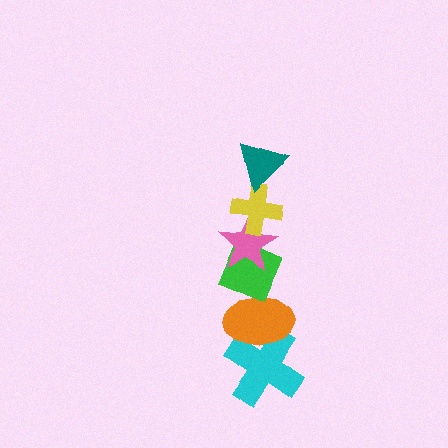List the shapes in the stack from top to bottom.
From top to bottom: the teal triangle, the yellow cross, the pink star, the green diamond, the orange ellipse, the cyan cross.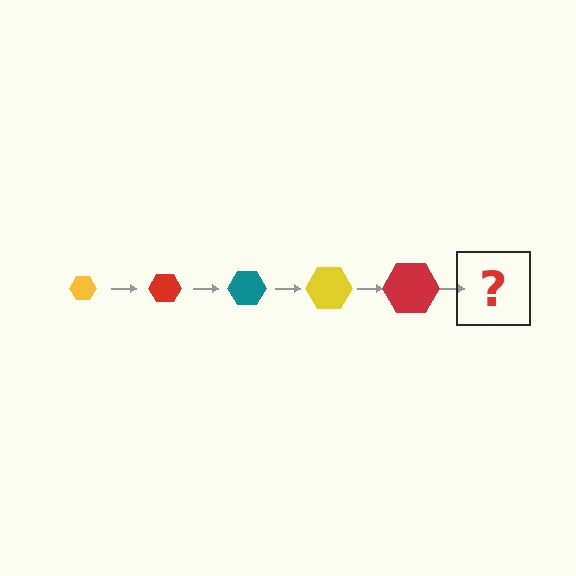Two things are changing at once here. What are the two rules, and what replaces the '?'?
The two rules are that the hexagon grows larger each step and the color cycles through yellow, red, and teal. The '?' should be a teal hexagon, larger than the previous one.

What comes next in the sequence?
The next element should be a teal hexagon, larger than the previous one.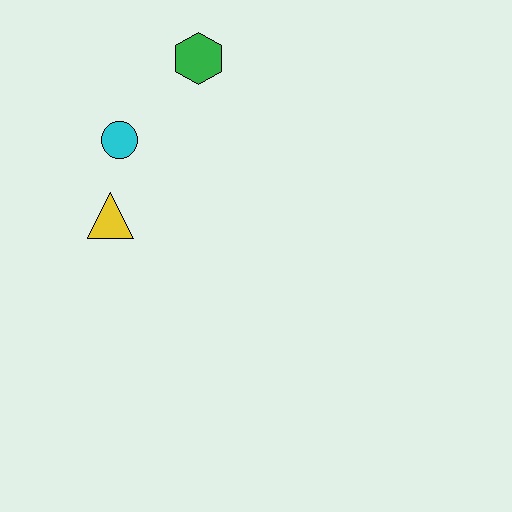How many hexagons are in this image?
There is 1 hexagon.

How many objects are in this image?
There are 3 objects.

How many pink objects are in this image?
There are no pink objects.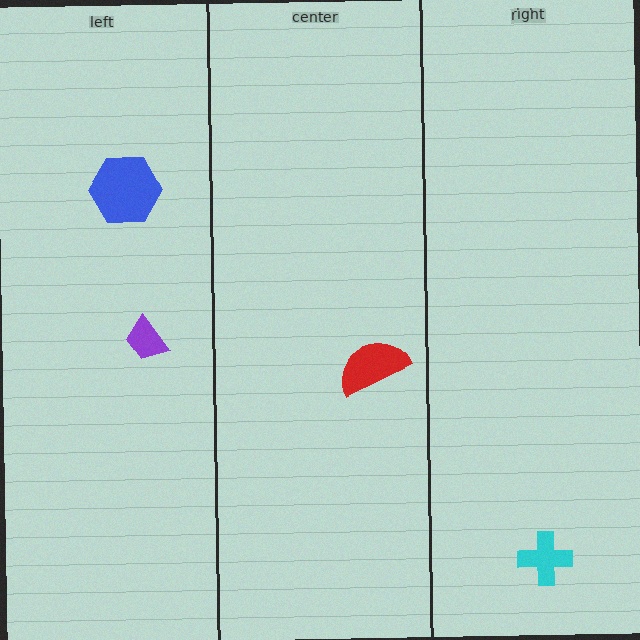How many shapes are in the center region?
1.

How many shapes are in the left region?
2.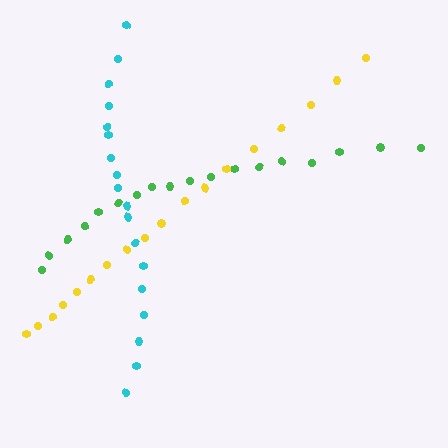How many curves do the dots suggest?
There are 3 distinct paths.